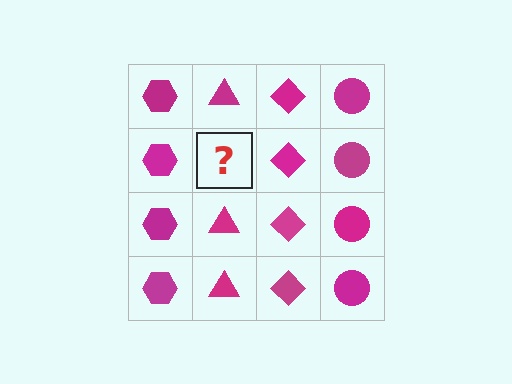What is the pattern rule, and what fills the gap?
The rule is that each column has a consistent shape. The gap should be filled with a magenta triangle.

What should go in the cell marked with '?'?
The missing cell should contain a magenta triangle.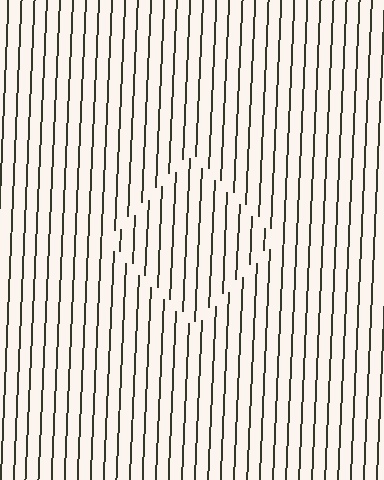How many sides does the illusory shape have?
4 sides — the line-ends trace a square.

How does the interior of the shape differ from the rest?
The interior of the shape contains the same grating, shifted by half a period — the contour is defined by the phase discontinuity where line-ends from the inner and outer gratings abut.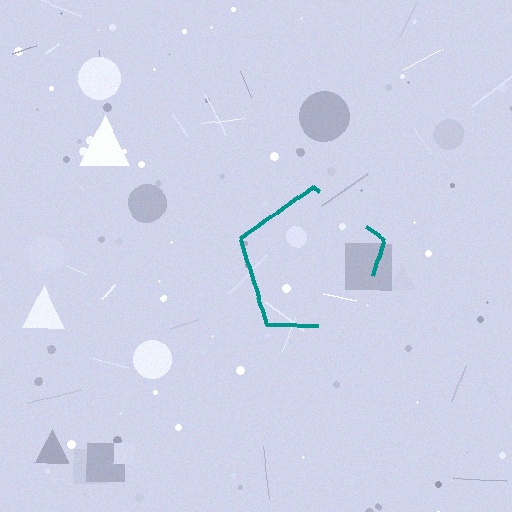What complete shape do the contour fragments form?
The contour fragments form a pentagon.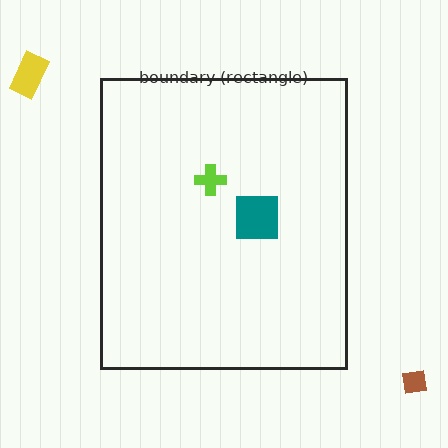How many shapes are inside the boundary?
2 inside, 2 outside.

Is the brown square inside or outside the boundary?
Outside.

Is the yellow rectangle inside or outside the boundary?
Outside.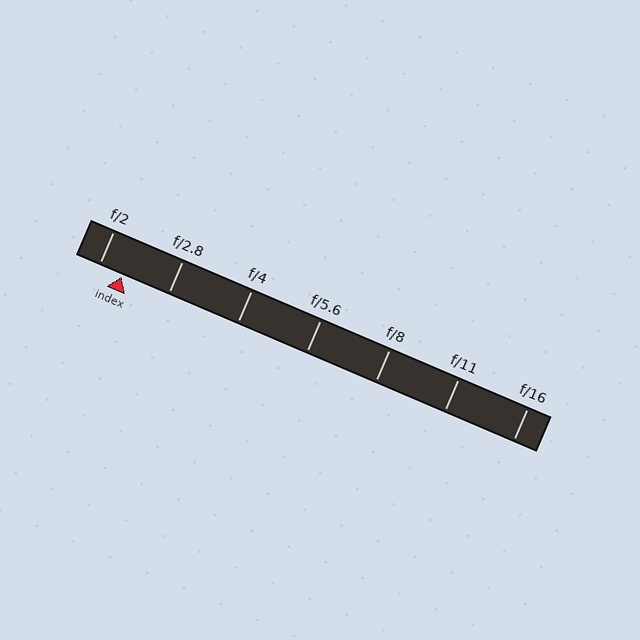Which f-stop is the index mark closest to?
The index mark is closest to f/2.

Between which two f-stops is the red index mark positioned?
The index mark is between f/2 and f/2.8.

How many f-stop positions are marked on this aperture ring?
There are 7 f-stop positions marked.